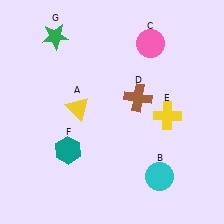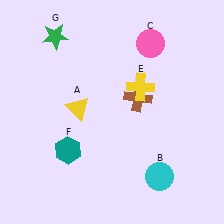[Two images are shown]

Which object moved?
The yellow cross (E) moved up.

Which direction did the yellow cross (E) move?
The yellow cross (E) moved up.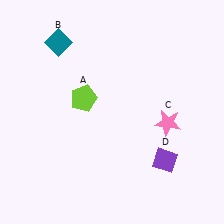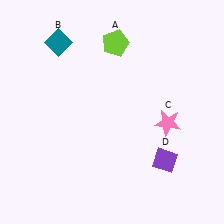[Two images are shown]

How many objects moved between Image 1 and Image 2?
1 object moved between the two images.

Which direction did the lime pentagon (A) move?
The lime pentagon (A) moved up.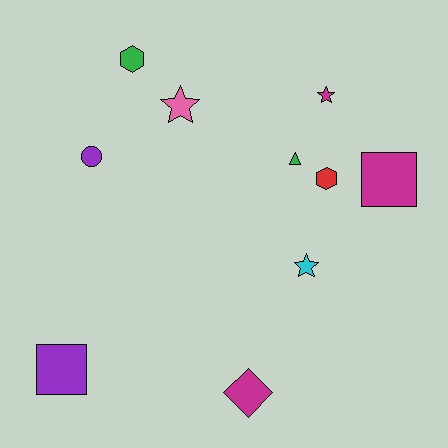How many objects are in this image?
There are 10 objects.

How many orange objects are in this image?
There are no orange objects.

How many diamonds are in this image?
There is 1 diamond.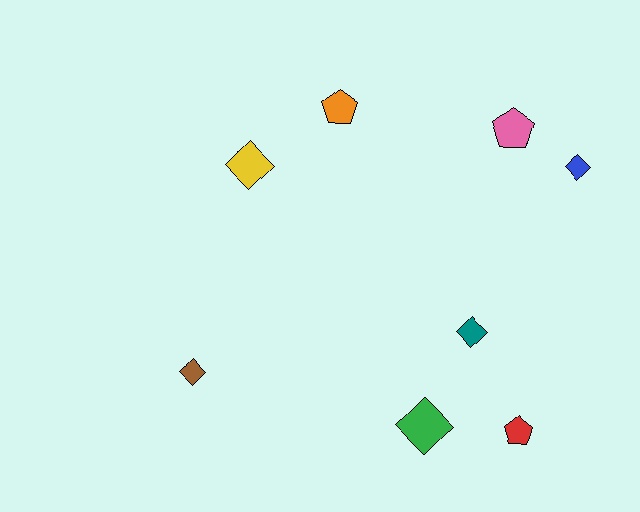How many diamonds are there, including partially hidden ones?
There are 5 diamonds.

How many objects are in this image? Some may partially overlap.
There are 8 objects.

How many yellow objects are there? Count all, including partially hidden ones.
There is 1 yellow object.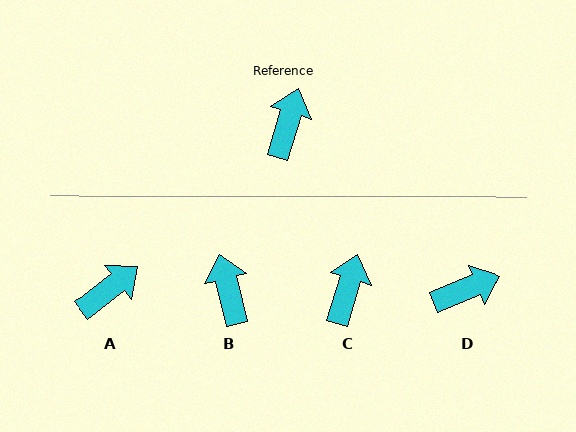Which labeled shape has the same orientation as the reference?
C.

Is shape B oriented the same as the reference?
No, it is off by about 31 degrees.